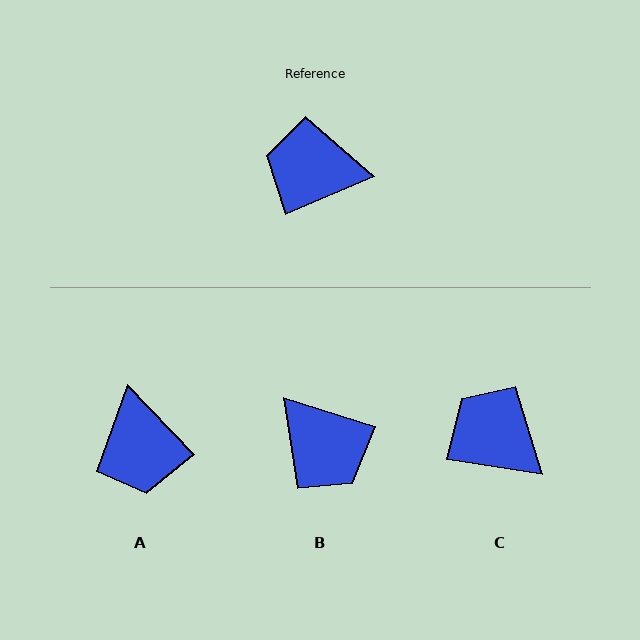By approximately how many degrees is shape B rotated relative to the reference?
Approximately 140 degrees counter-clockwise.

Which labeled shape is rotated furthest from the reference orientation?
B, about 140 degrees away.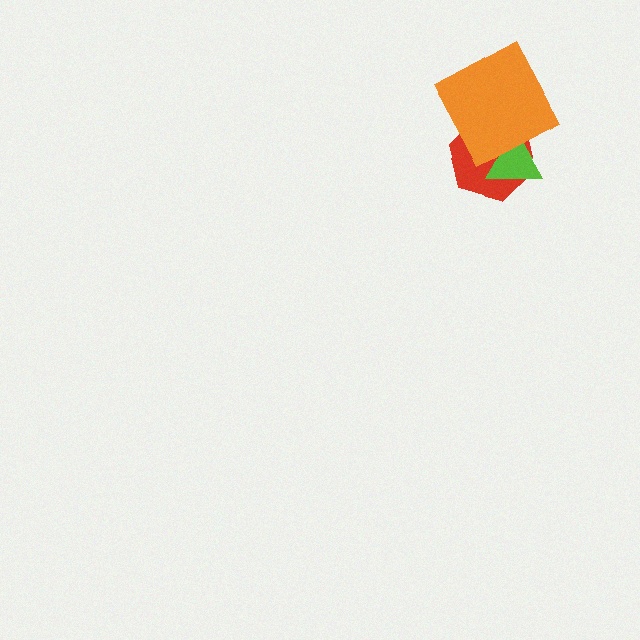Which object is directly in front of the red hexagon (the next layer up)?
The lime triangle is directly in front of the red hexagon.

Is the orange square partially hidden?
No, no other shape covers it.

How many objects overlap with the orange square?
2 objects overlap with the orange square.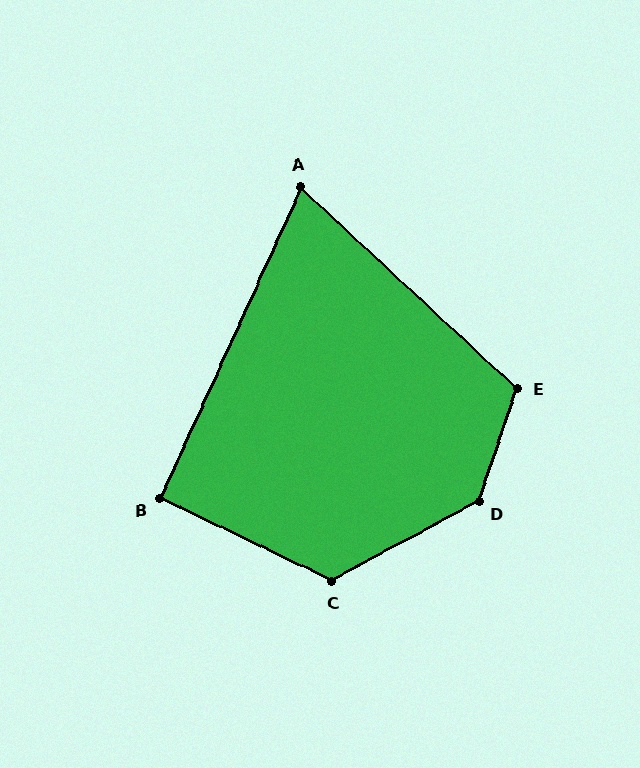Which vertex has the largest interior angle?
D, at approximately 137 degrees.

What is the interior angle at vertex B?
Approximately 91 degrees (approximately right).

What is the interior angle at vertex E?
Approximately 114 degrees (obtuse).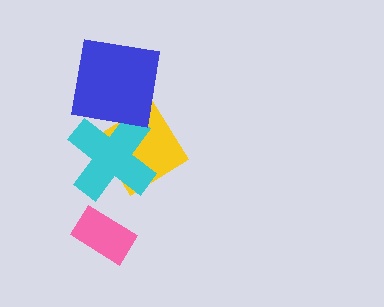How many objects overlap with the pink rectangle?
0 objects overlap with the pink rectangle.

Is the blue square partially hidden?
No, no other shape covers it.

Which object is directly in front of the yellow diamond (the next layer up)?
The cyan cross is directly in front of the yellow diamond.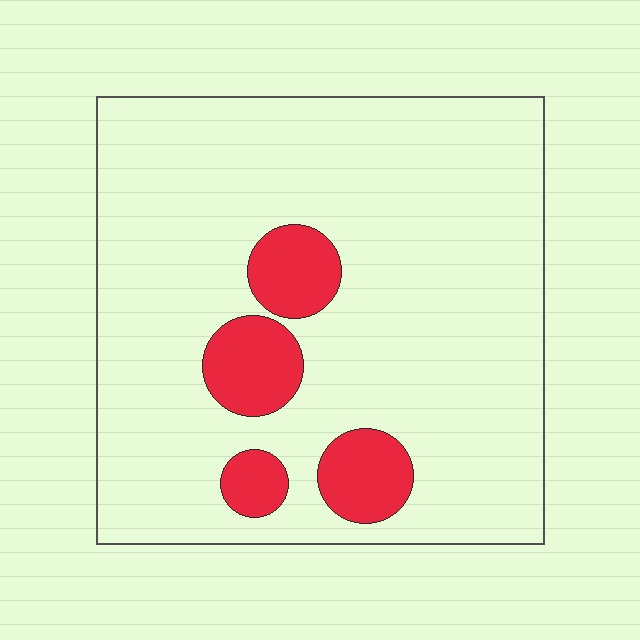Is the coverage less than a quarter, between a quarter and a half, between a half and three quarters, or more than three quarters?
Less than a quarter.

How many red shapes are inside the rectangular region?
4.